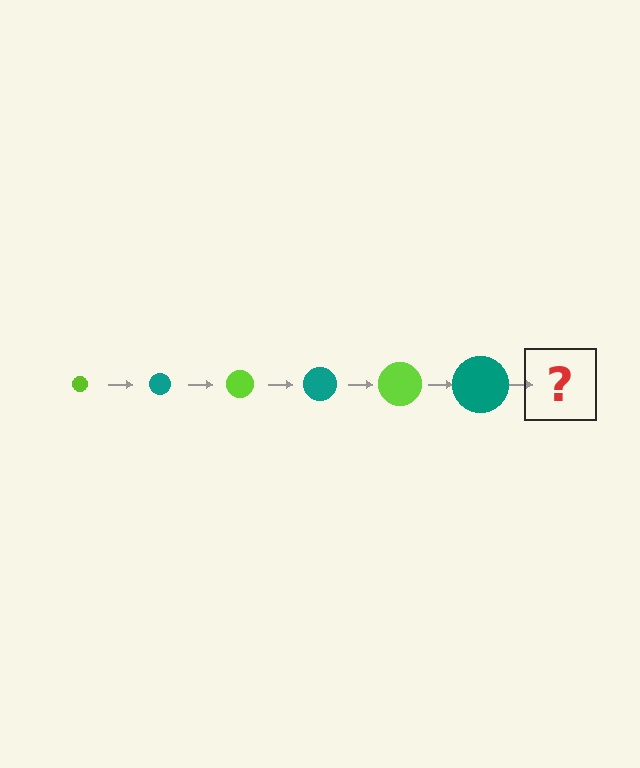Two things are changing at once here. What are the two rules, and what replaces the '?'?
The two rules are that the circle grows larger each step and the color cycles through lime and teal. The '?' should be a lime circle, larger than the previous one.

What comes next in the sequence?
The next element should be a lime circle, larger than the previous one.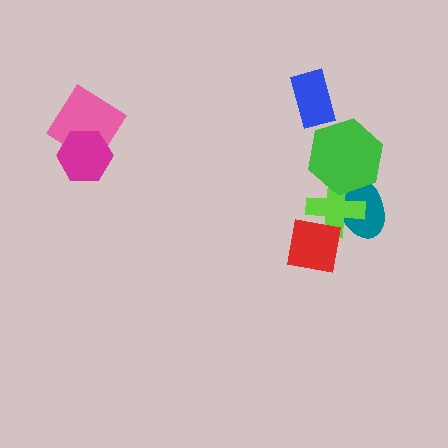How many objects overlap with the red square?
1 object overlaps with the red square.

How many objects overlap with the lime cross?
3 objects overlap with the lime cross.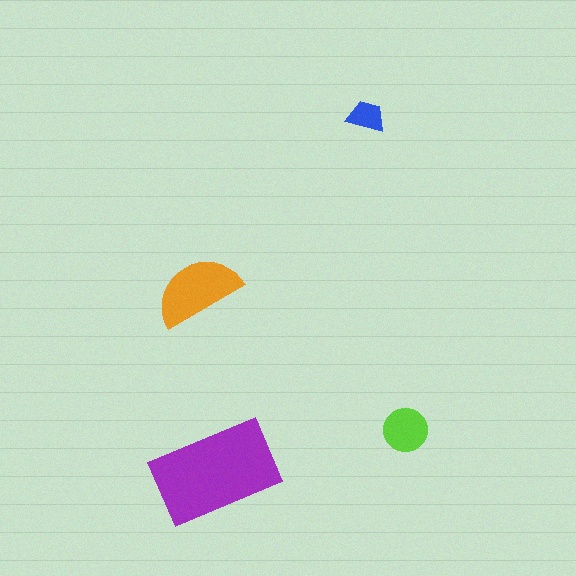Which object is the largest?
The purple rectangle.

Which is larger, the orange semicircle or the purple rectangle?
The purple rectangle.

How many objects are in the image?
There are 4 objects in the image.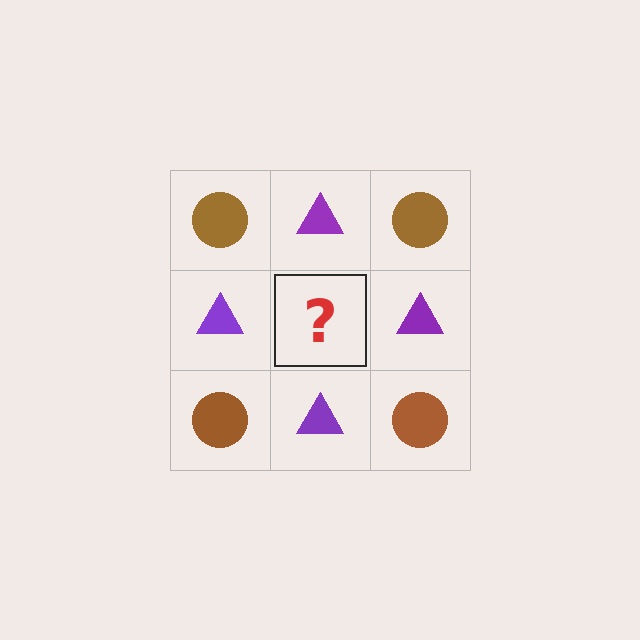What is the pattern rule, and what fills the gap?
The rule is that it alternates brown circle and purple triangle in a checkerboard pattern. The gap should be filled with a brown circle.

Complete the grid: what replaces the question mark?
The question mark should be replaced with a brown circle.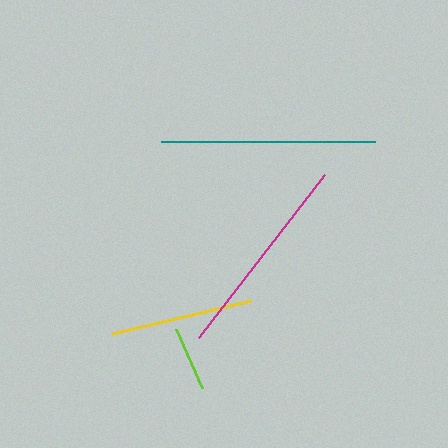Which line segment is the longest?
The teal line is the longest at approximately 213 pixels.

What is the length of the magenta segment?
The magenta segment is approximately 206 pixels long.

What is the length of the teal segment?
The teal segment is approximately 213 pixels long.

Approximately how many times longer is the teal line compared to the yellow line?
The teal line is approximately 1.5 times the length of the yellow line.